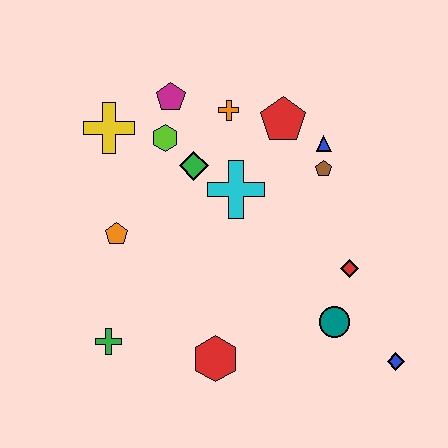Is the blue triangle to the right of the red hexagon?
Yes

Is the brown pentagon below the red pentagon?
Yes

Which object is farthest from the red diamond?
The yellow cross is farthest from the red diamond.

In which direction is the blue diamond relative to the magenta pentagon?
The blue diamond is below the magenta pentagon.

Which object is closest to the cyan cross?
The green diamond is closest to the cyan cross.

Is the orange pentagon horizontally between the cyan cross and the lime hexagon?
No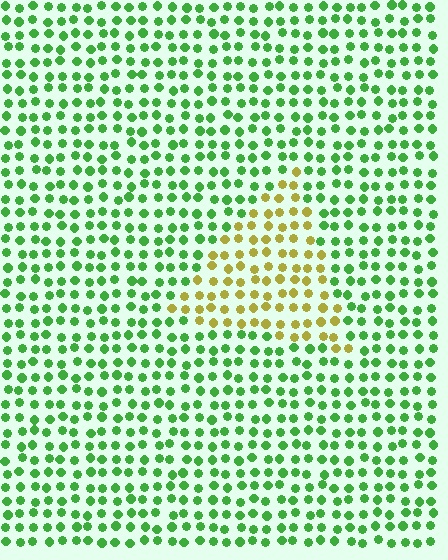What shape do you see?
I see a triangle.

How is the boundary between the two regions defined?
The boundary is defined purely by a slight shift in hue (about 61 degrees). Spacing, size, and orientation are identical on both sides.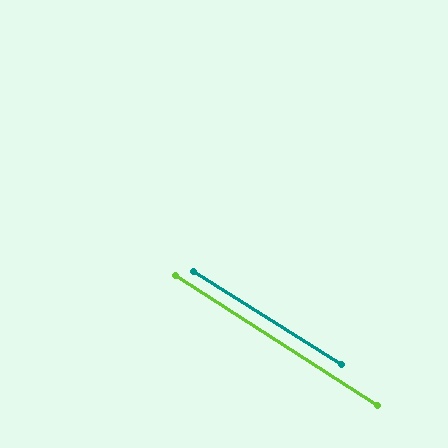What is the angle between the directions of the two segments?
Approximately 0 degrees.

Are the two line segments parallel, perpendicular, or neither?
Parallel — their directions differ by only 0.3°.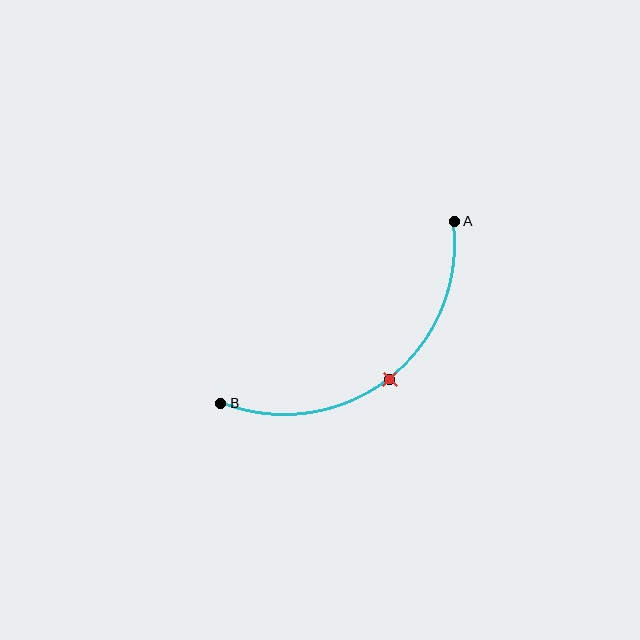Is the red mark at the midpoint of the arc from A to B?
Yes. The red mark lies on the arc at equal arc-length from both A and B — it is the arc midpoint.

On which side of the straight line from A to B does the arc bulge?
The arc bulges below and to the right of the straight line connecting A and B.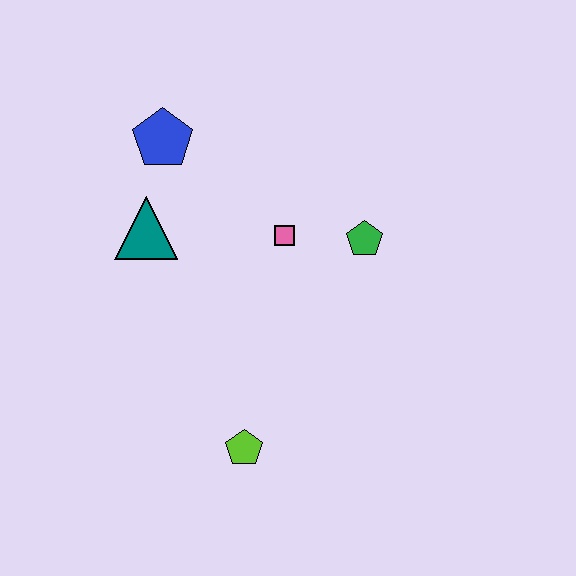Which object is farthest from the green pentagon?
The lime pentagon is farthest from the green pentagon.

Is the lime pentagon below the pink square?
Yes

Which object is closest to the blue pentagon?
The teal triangle is closest to the blue pentagon.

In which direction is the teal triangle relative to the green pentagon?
The teal triangle is to the left of the green pentagon.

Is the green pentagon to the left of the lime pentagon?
No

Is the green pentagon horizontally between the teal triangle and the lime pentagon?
No